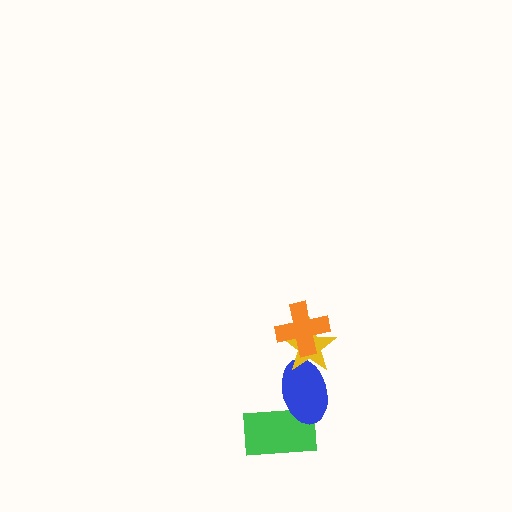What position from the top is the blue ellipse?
The blue ellipse is 3rd from the top.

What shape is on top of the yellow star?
The orange cross is on top of the yellow star.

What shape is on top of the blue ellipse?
The yellow star is on top of the blue ellipse.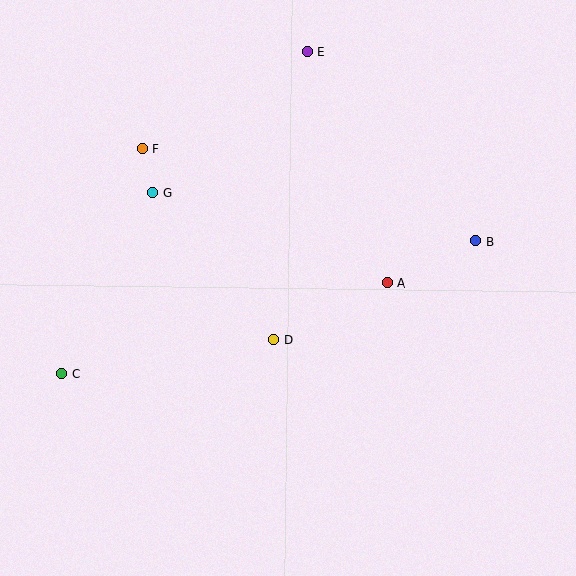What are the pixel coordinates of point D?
Point D is at (274, 339).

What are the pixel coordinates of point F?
Point F is at (142, 149).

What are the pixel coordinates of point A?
Point A is at (387, 283).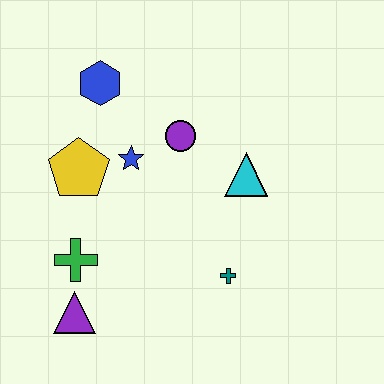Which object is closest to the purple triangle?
The green cross is closest to the purple triangle.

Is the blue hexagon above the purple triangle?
Yes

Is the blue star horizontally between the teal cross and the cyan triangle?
No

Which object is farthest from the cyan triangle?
The purple triangle is farthest from the cyan triangle.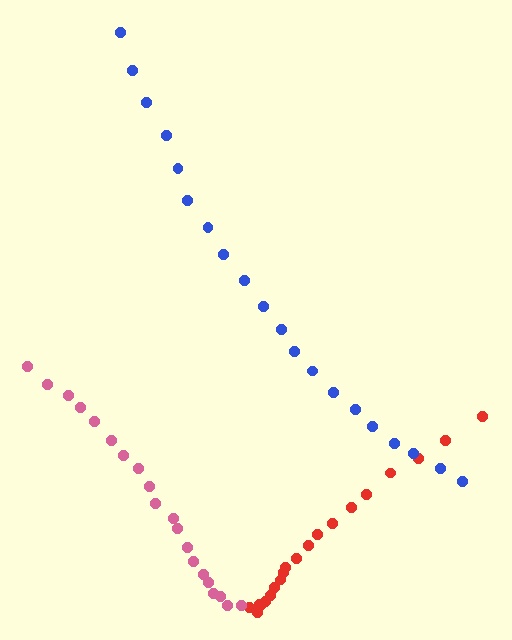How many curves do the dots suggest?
There are 3 distinct paths.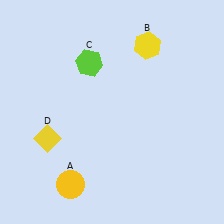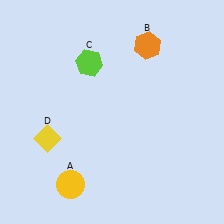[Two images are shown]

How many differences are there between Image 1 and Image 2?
There is 1 difference between the two images.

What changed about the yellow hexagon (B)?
In Image 1, B is yellow. In Image 2, it changed to orange.